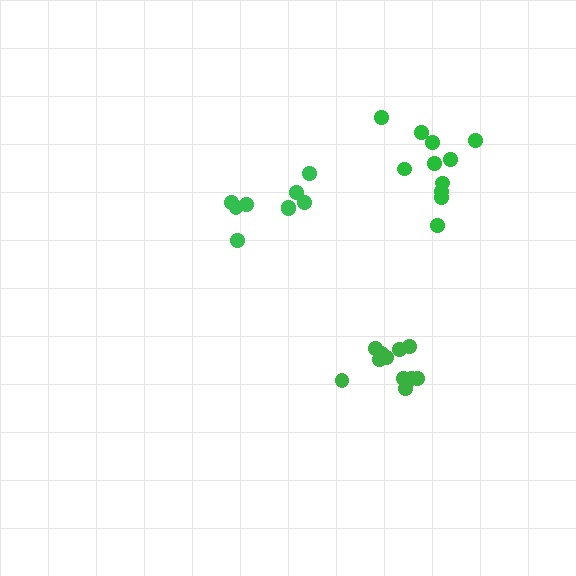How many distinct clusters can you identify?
There are 3 distinct clusters.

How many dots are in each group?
Group 1: 11 dots, Group 2: 9 dots, Group 3: 11 dots (31 total).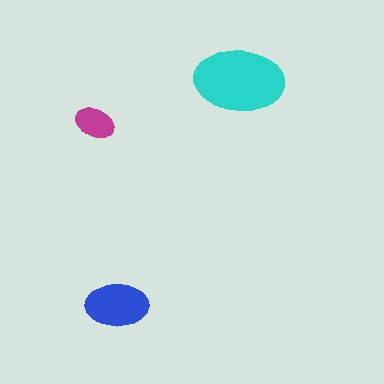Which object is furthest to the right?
The cyan ellipse is rightmost.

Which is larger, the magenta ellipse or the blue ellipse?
The blue one.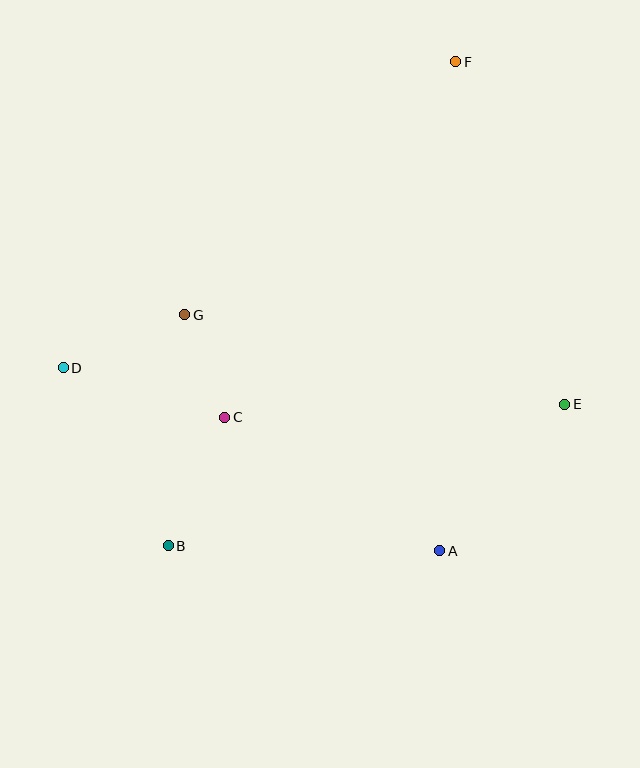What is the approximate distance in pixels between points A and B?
The distance between A and B is approximately 271 pixels.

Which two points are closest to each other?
Points C and G are closest to each other.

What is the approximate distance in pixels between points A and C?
The distance between A and C is approximately 253 pixels.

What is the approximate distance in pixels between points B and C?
The distance between B and C is approximately 140 pixels.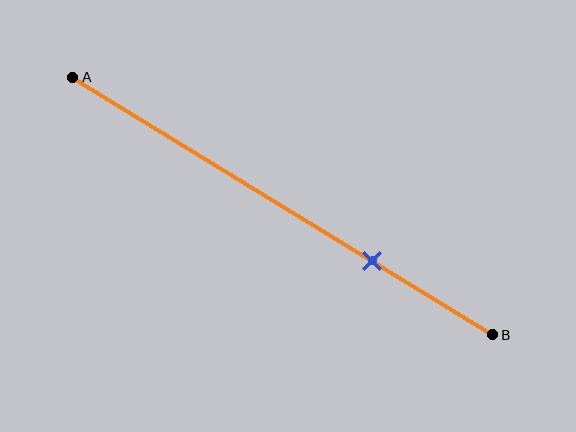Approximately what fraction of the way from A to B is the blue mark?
The blue mark is approximately 70% of the way from A to B.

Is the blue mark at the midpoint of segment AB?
No, the mark is at about 70% from A, not at the 50% midpoint.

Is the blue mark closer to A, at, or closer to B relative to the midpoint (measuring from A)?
The blue mark is closer to point B than the midpoint of segment AB.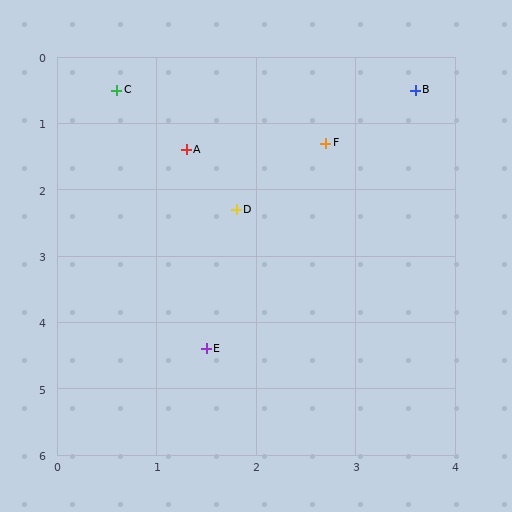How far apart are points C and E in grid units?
Points C and E are about 4.0 grid units apart.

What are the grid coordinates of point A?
Point A is at approximately (1.3, 1.4).